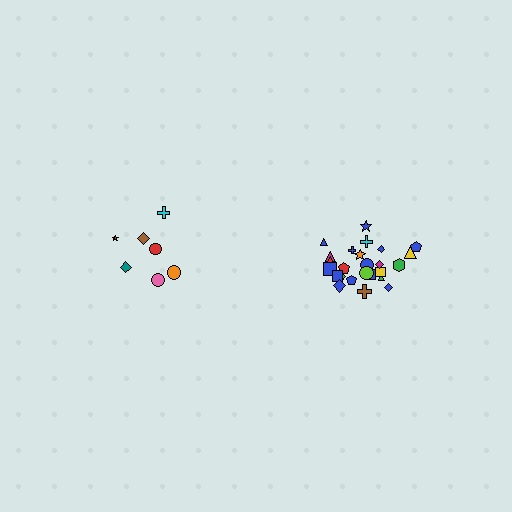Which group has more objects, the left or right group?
The right group.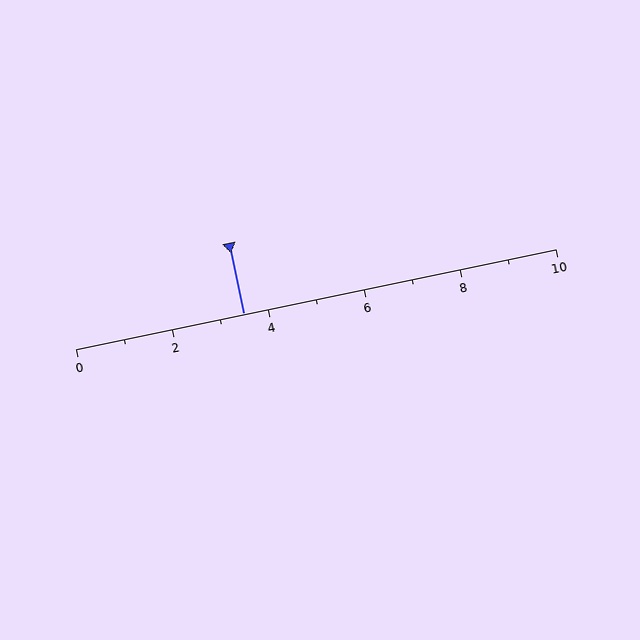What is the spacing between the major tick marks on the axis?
The major ticks are spaced 2 apart.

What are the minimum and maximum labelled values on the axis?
The axis runs from 0 to 10.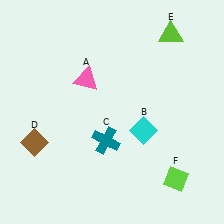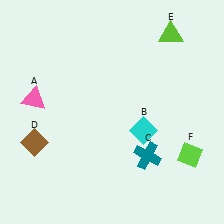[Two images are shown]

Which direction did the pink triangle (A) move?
The pink triangle (A) moved left.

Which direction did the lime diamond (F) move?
The lime diamond (F) moved up.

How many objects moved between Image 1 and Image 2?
3 objects moved between the two images.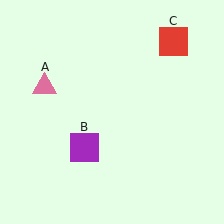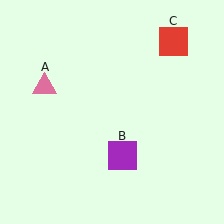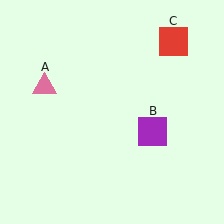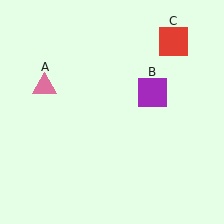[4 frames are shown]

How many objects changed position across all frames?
1 object changed position: purple square (object B).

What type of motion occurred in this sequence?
The purple square (object B) rotated counterclockwise around the center of the scene.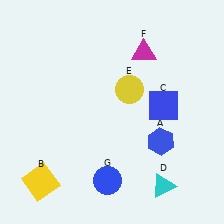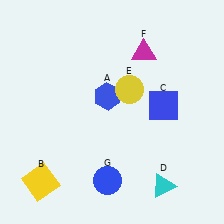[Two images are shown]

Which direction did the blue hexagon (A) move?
The blue hexagon (A) moved left.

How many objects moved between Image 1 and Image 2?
1 object moved between the two images.